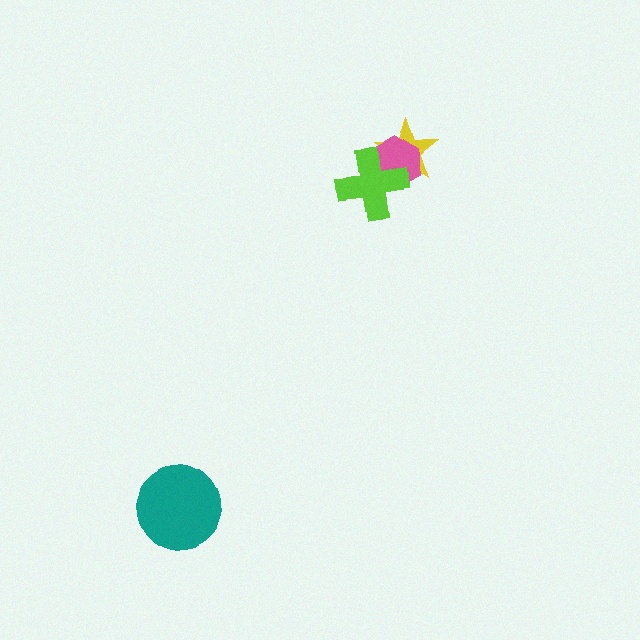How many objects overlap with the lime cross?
2 objects overlap with the lime cross.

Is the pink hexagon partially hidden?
Yes, it is partially covered by another shape.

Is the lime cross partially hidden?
No, no other shape covers it.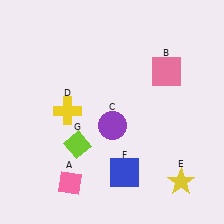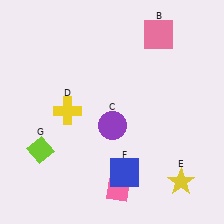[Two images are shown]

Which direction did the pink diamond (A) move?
The pink diamond (A) moved right.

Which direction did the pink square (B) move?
The pink square (B) moved up.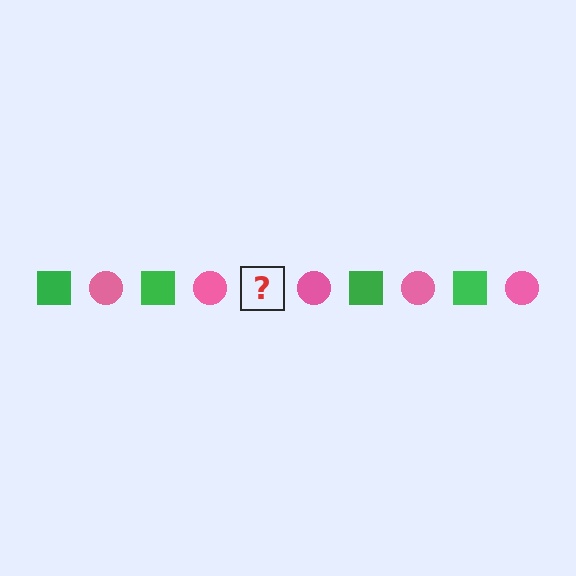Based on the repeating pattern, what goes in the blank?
The blank should be a green square.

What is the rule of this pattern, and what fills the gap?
The rule is that the pattern alternates between green square and pink circle. The gap should be filled with a green square.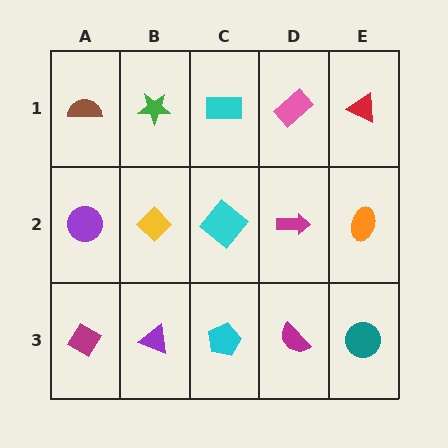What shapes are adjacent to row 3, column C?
A cyan diamond (row 2, column C), a purple triangle (row 3, column B), a magenta semicircle (row 3, column D).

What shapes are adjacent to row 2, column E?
A red triangle (row 1, column E), a teal circle (row 3, column E), a magenta arrow (row 2, column D).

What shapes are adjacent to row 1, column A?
A purple circle (row 2, column A), a green star (row 1, column B).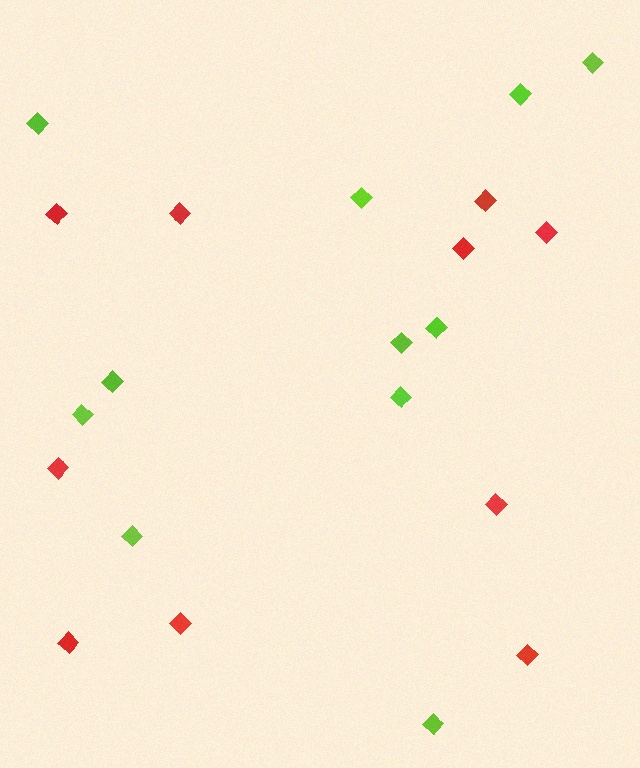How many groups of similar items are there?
There are 2 groups: one group of lime diamonds (11) and one group of red diamonds (10).